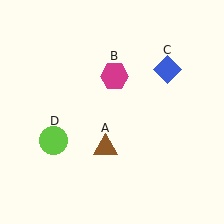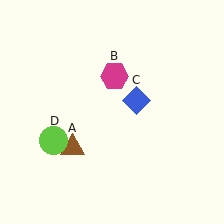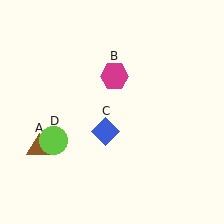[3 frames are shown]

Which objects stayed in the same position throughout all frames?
Magenta hexagon (object B) and lime circle (object D) remained stationary.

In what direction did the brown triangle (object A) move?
The brown triangle (object A) moved left.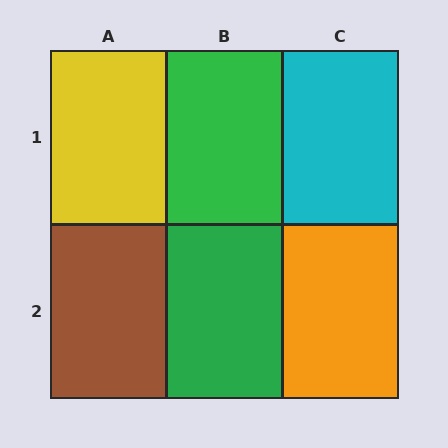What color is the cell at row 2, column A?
Brown.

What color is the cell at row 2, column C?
Orange.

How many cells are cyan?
1 cell is cyan.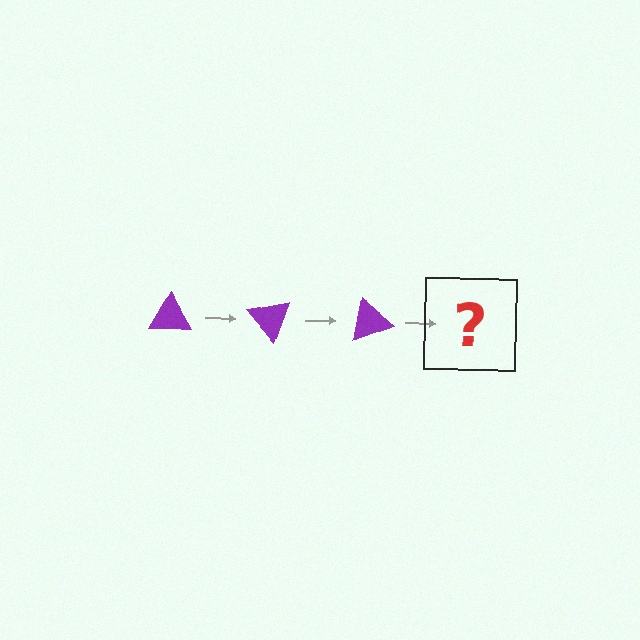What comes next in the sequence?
The next element should be a purple triangle rotated 150 degrees.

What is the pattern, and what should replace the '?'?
The pattern is that the triangle rotates 50 degrees each step. The '?' should be a purple triangle rotated 150 degrees.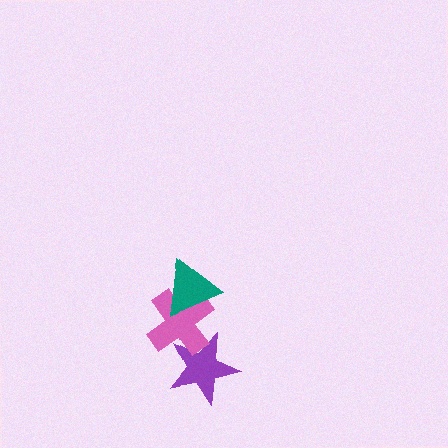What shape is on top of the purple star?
The pink cross is on top of the purple star.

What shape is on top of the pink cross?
The teal triangle is on top of the pink cross.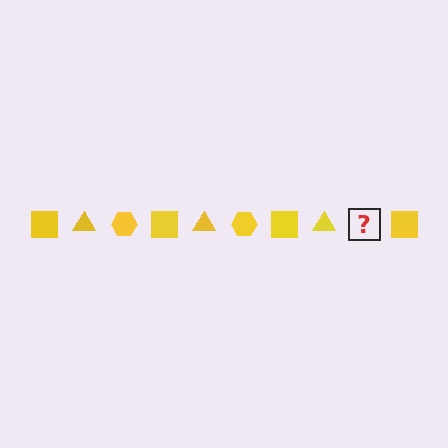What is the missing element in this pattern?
The missing element is a yellow hexagon.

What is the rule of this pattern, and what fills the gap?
The rule is that the pattern cycles through square, triangle, hexagon shapes in yellow. The gap should be filled with a yellow hexagon.